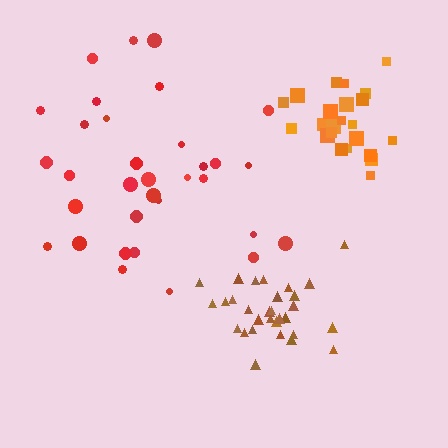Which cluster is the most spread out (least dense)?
Red.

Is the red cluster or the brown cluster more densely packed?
Brown.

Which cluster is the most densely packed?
Brown.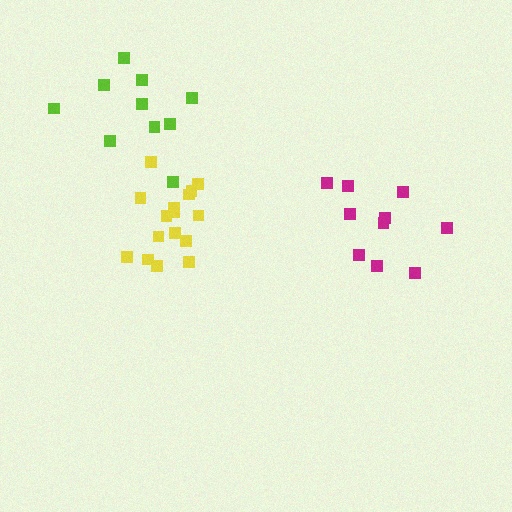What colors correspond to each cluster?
The clusters are colored: yellow, magenta, lime.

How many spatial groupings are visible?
There are 3 spatial groupings.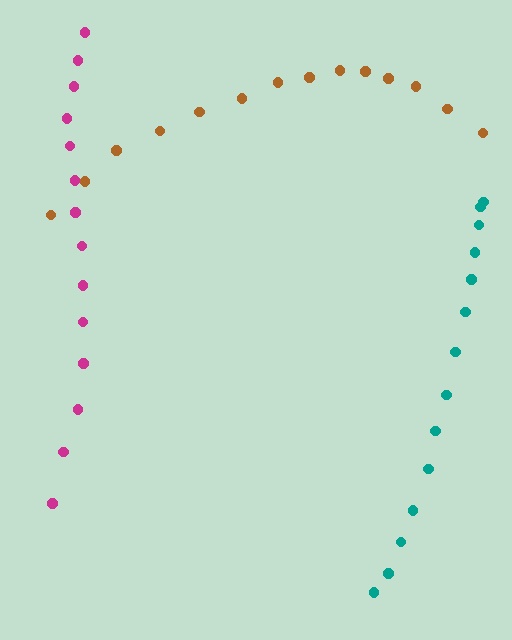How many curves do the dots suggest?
There are 3 distinct paths.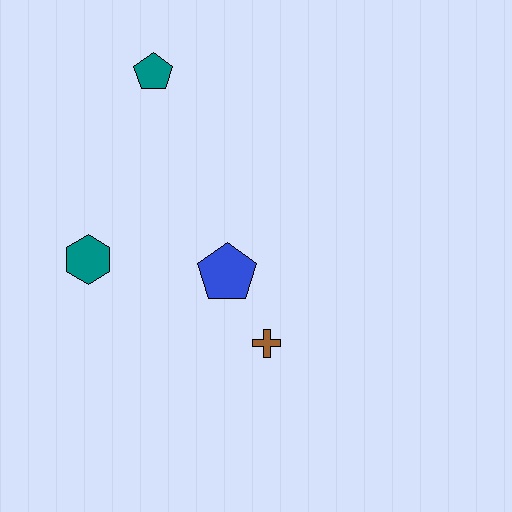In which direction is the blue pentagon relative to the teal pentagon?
The blue pentagon is below the teal pentagon.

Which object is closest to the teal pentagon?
The teal hexagon is closest to the teal pentagon.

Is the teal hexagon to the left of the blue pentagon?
Yes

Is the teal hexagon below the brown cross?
No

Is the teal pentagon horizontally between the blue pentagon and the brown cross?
No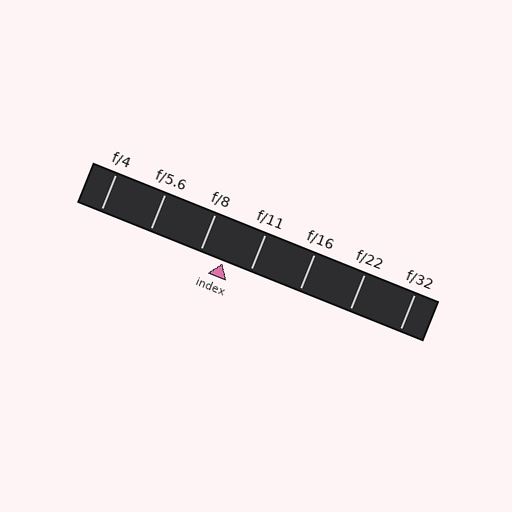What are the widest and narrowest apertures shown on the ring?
The widest aperture shown is f/4 and the narrowest is f/32.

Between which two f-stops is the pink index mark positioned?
The index mark is between f/8 and f/11.